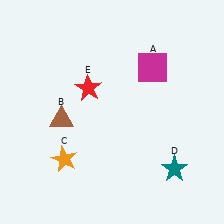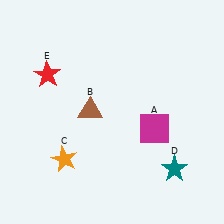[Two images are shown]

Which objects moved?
The objects that moved are: the magenta square (A), the brown triangle (B), the red star (E).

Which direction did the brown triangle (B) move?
The brown triangle (B) moved right.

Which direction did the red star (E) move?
The red star (E) moved left.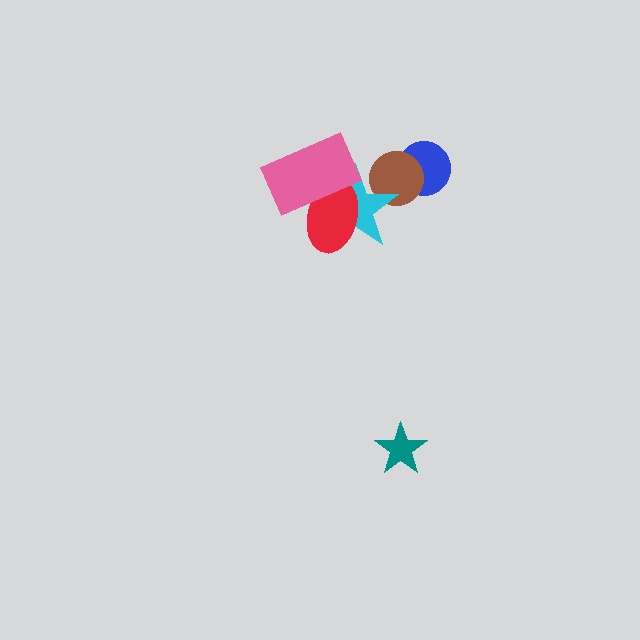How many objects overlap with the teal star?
0 objects overlap with the teal star.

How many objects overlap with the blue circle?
1 object overlaps with the blue circle.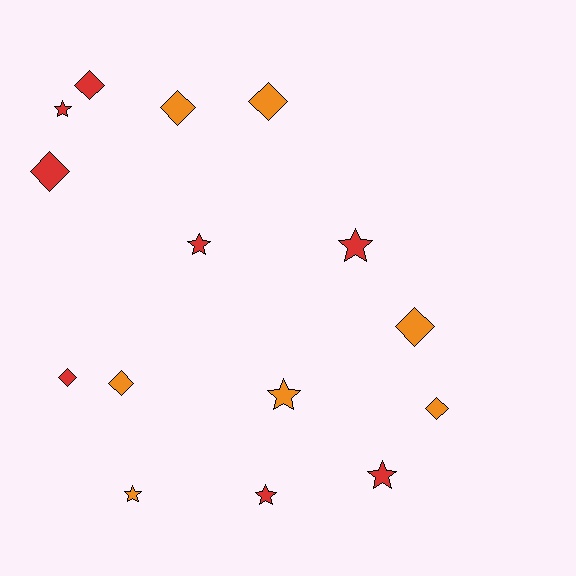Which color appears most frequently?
Red, with 8 objects.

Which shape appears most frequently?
Diamond, with 8 objects.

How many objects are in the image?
There are 15 objects.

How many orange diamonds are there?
There are 5 orange diamonds.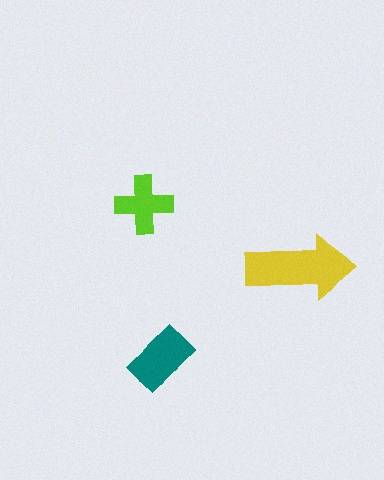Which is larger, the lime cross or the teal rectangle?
The teal rectangle.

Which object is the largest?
The yellow arrow.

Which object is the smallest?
The lime cross.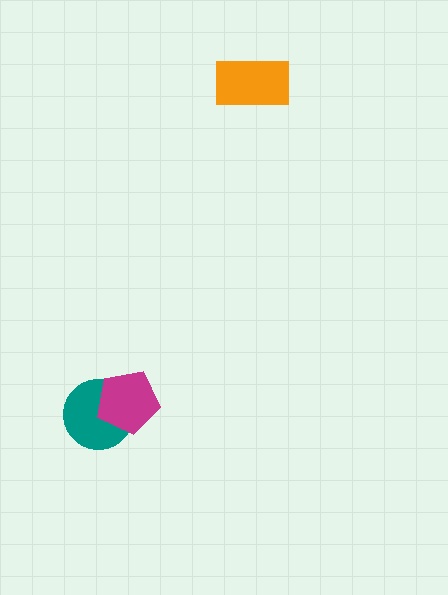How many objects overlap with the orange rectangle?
0 objects overlap with the orange rectangle.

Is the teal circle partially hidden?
Yes, it is partially covered by another shape.